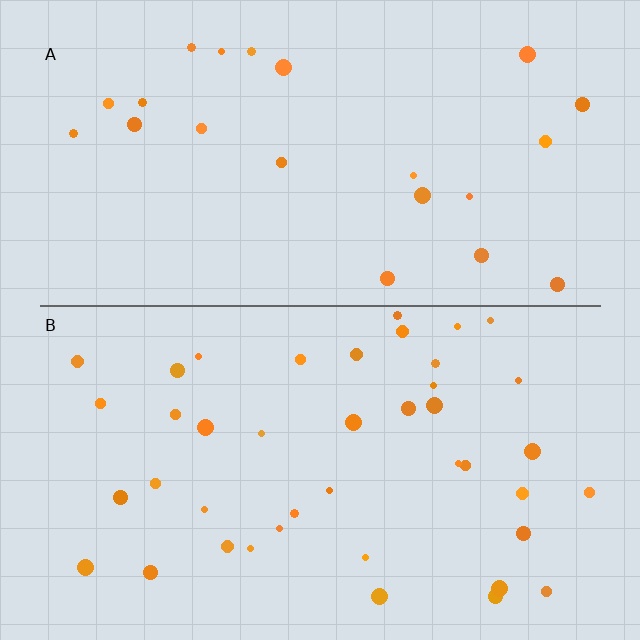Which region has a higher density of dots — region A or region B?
B (the bottom).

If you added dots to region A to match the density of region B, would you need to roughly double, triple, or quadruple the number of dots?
Approximately double.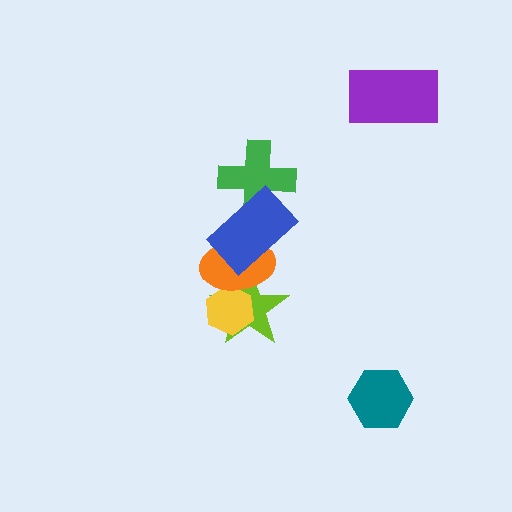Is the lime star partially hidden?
Yes, it is partially covered by another shape.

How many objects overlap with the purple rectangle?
0 objects overlap with the purple rectangle.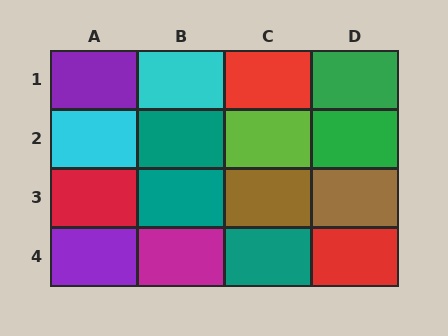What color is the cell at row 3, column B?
Teal.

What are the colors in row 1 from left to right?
Purple, cyan, red, green.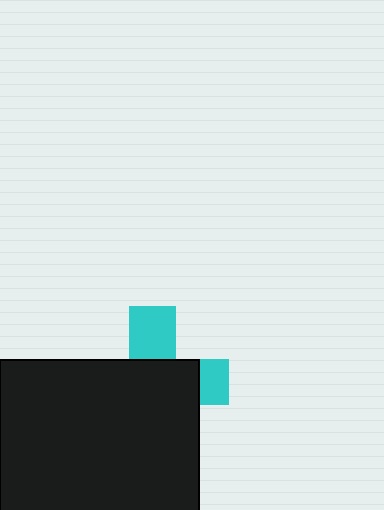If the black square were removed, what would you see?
You would see the complete cyan cross.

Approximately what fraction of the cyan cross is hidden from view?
Roughly 68% of the cyan cross is hidden behind the black square.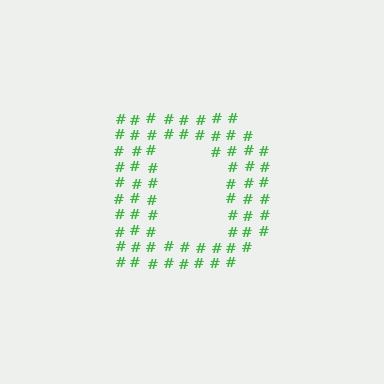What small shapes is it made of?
It is made of small hash symbols.